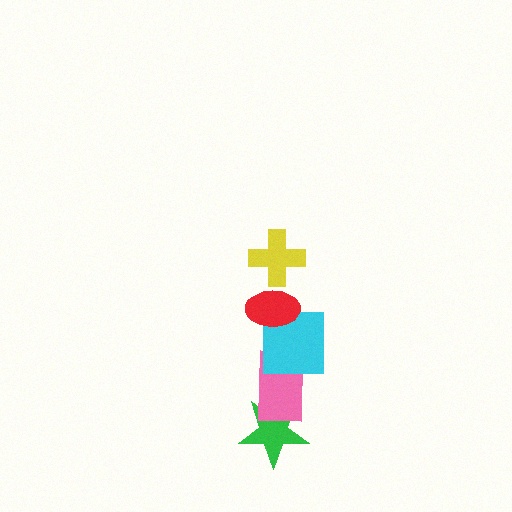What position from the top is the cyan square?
The cyan square is 3rd from the top.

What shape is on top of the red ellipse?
The yellow cross is on top of the red ellipse.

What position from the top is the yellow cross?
The yellow cross is 1st from the top.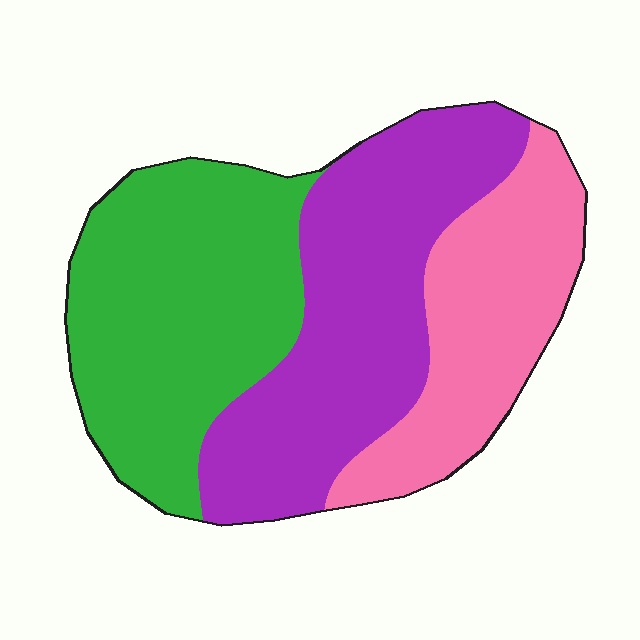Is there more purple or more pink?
Purple.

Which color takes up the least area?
Pink, at roughly 25%.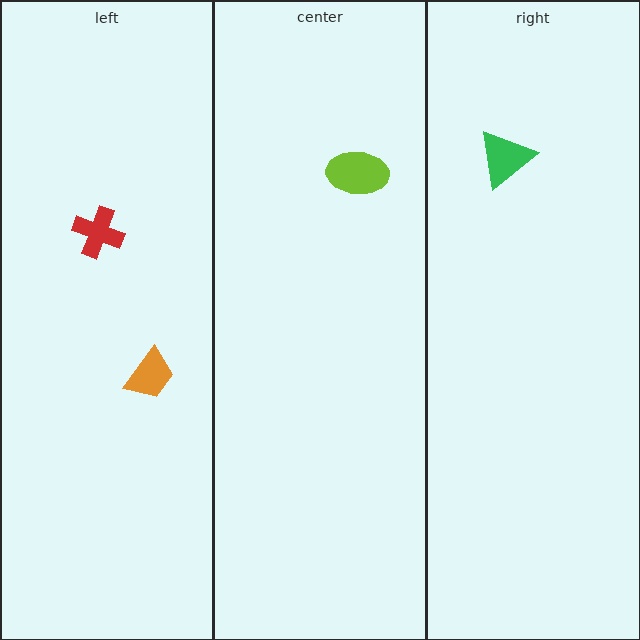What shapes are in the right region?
The green triangle.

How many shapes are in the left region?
2.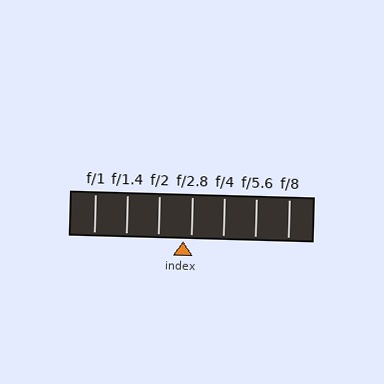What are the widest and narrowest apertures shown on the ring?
The widest aperture shown is f/1 and the narrowest is f/8.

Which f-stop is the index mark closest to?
The index mark is closest to f/2.8.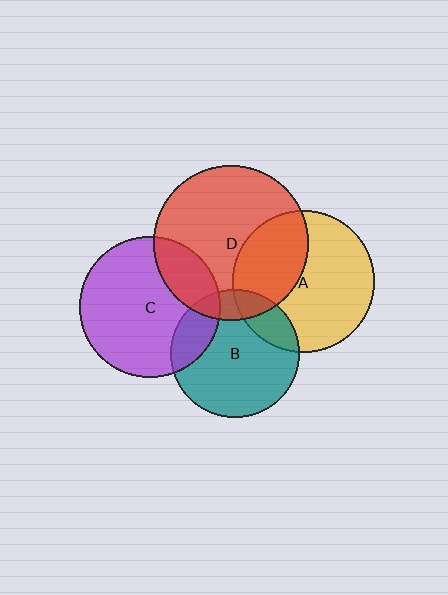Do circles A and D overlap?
Yes.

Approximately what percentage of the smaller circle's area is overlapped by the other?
Approximately 35%.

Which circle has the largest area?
Circle D (red).